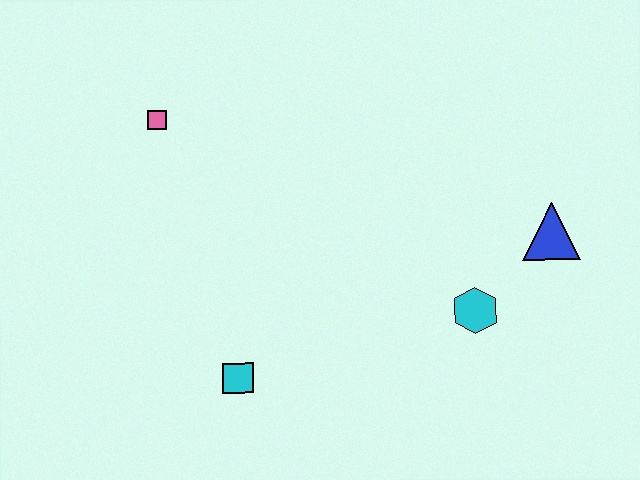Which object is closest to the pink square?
The cyan square is closest to the pink square.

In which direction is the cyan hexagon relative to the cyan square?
The cyan hexagon is to the right of the cyan square.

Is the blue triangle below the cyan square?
No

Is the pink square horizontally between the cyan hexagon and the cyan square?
No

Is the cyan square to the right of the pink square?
Yes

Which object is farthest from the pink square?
The blue triangle is farthest from the pink square.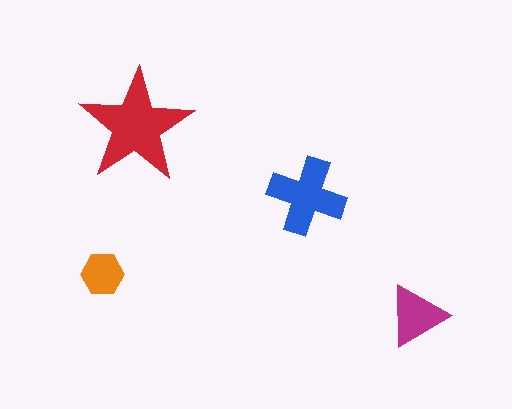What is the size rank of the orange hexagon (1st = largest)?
4th.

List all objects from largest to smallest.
The red star, the blue cross, the magenta triangle, the orange hexagon.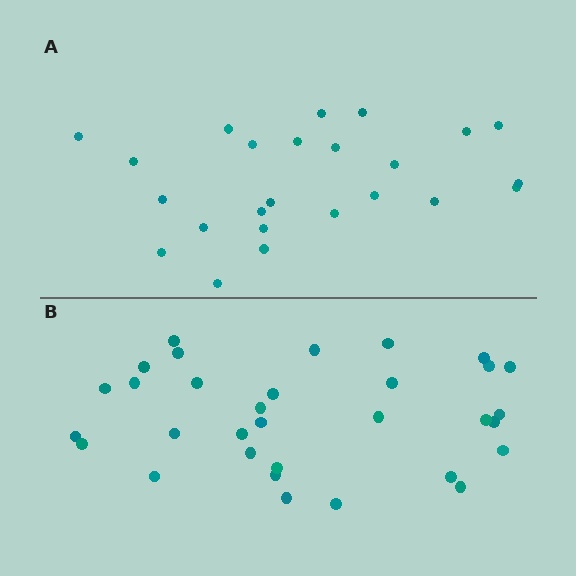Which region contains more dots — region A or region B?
Region B (the bottom region) has more dots.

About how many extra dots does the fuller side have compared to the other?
Region B has roughly 8 or so more dots than region A.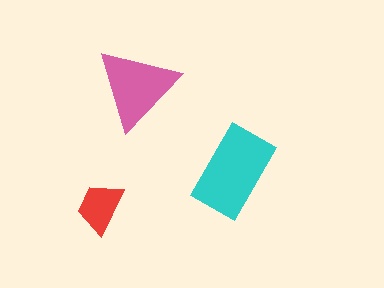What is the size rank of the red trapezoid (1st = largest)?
3rd.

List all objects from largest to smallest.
The cyan rectangle, the pink triangle, the red trapezoid.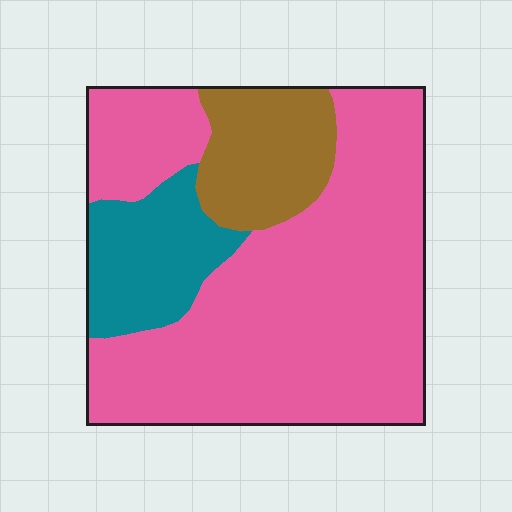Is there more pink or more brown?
Pink.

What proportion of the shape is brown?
Brown takes up about one sixth (1/6) of the shape.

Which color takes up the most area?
Pink, at roughly 70%.